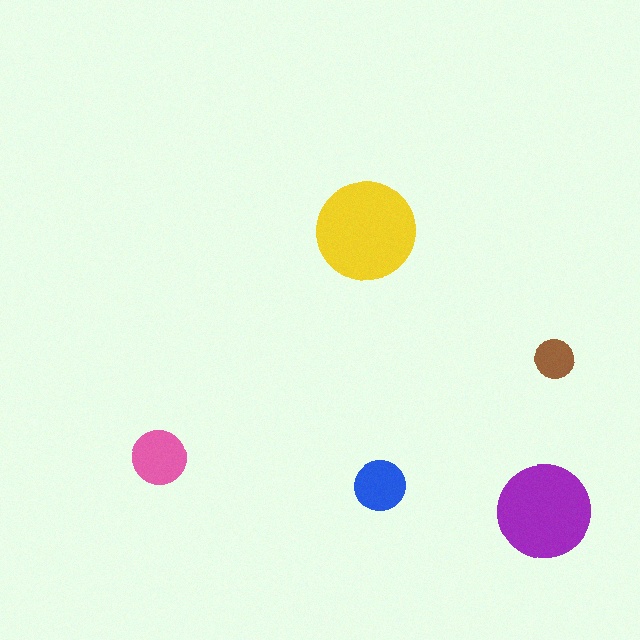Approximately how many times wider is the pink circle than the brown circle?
About 1.5 times wider.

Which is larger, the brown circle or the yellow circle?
The yellow one.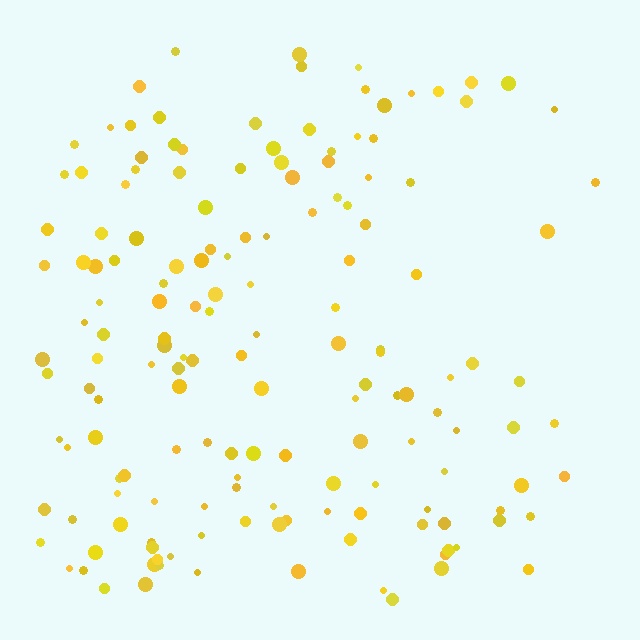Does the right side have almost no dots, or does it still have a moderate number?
Still a moderate number, just noticeably fewer than the left.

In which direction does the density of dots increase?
From right to left, with the left side densest.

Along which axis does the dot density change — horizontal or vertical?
Horizontal.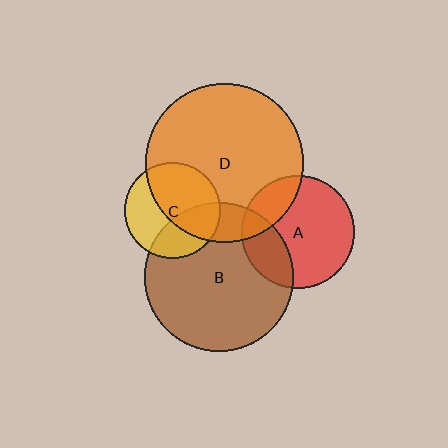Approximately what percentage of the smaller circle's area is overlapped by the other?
Approximately 20%.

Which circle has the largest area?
Circle D (orange).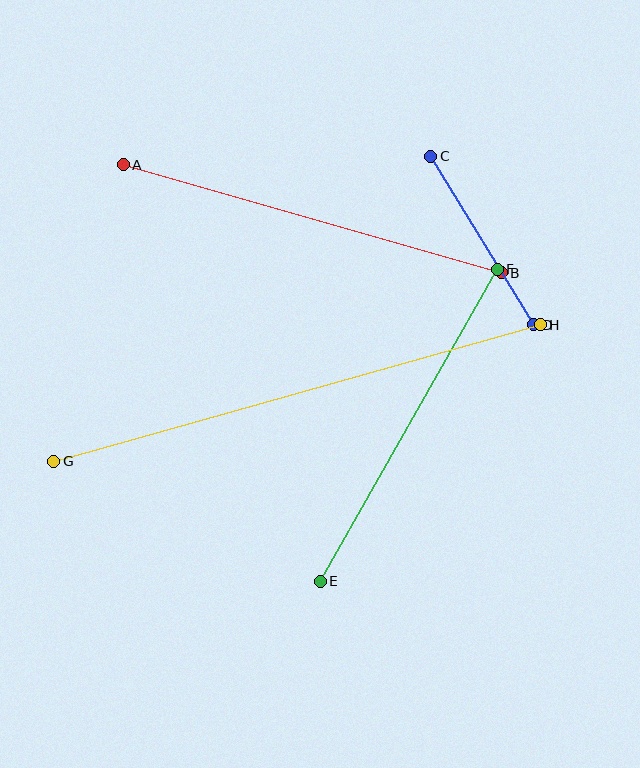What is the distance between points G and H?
The distance is approximately 505 pixels.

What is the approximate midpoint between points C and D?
The midpoint is at approximately (482, 241) pixels.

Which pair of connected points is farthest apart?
Points G and H are farthest apart.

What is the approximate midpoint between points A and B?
The midpoint is at approximately (312, 219) pixels.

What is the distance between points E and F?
The distance is approximately 359 pixels.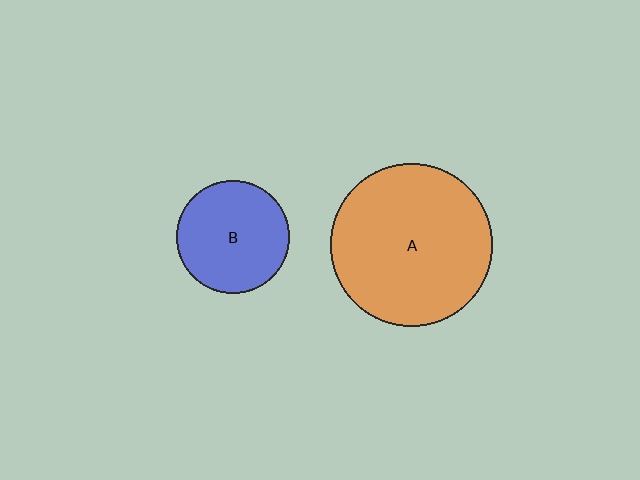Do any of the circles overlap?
No, none of the circles overlap.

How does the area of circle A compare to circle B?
Approximately 2.0 times.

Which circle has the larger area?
Circle A (orange).